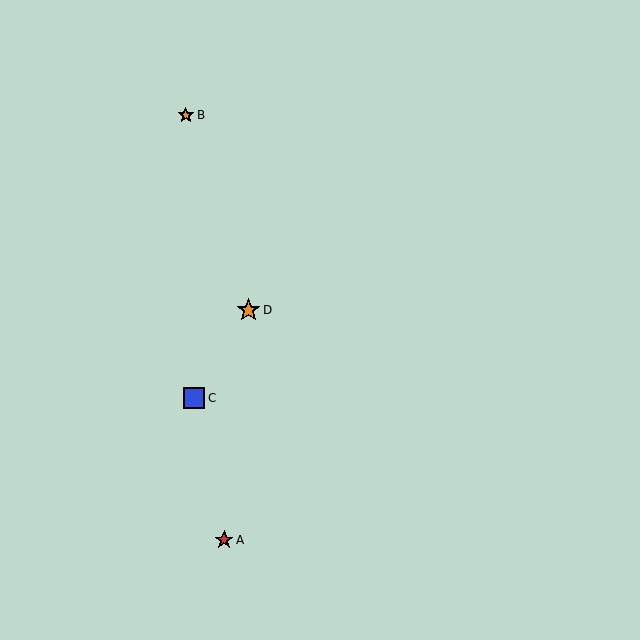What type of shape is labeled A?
Shape A is a red star.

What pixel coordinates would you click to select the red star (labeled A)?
Click at (224, 540) to select the red star A.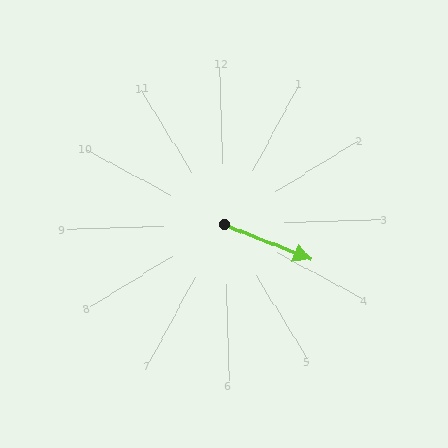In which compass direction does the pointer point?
Southeast.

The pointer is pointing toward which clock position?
Roughly 4 o'clock.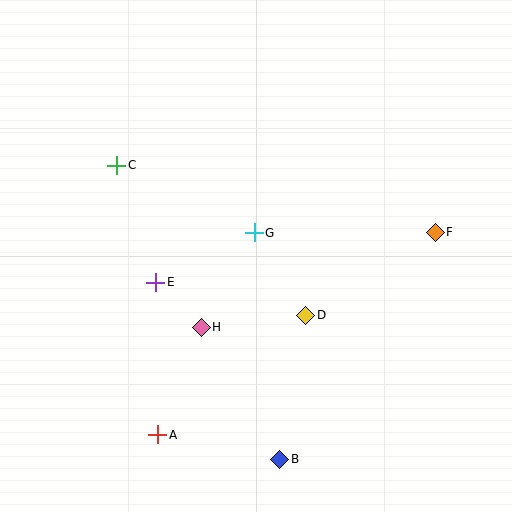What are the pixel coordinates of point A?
Point A is at (158, 435).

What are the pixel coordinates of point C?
Point C is at (117, 165).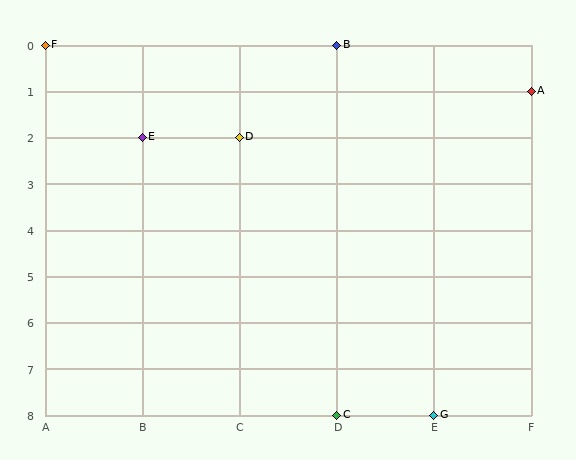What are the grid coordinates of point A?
Point A is at grid coordinates (F, 1).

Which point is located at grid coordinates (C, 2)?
Point D is at (C, 2).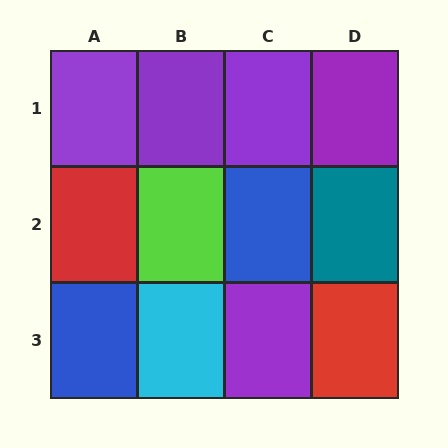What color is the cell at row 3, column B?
Cyan.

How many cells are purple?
5 cells are purple.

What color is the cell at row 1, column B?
Purple.